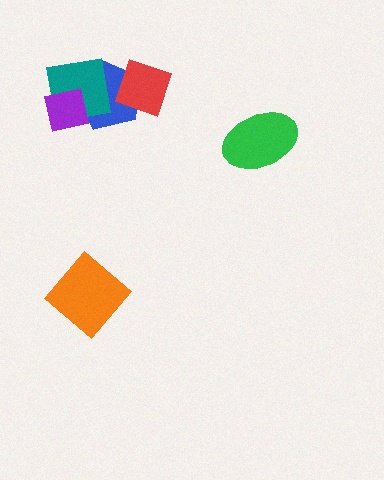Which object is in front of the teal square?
The purple square is in front of the teal square.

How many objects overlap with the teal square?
2 objects overlap with the teal square.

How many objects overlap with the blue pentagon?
3 objects overlap with the blue pentagon.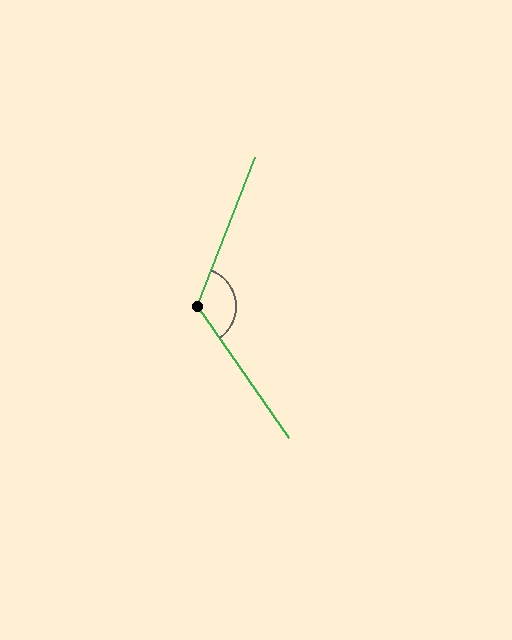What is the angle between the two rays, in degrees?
Approximately 124 degrees.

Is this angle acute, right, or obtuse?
It is obtuse.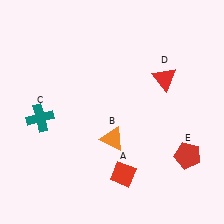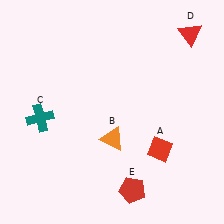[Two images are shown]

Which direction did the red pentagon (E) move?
The red pentagon (E) moved left.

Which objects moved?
The objects that moved are: the red diamond (A), the red triangle (D), the red pentagon (E).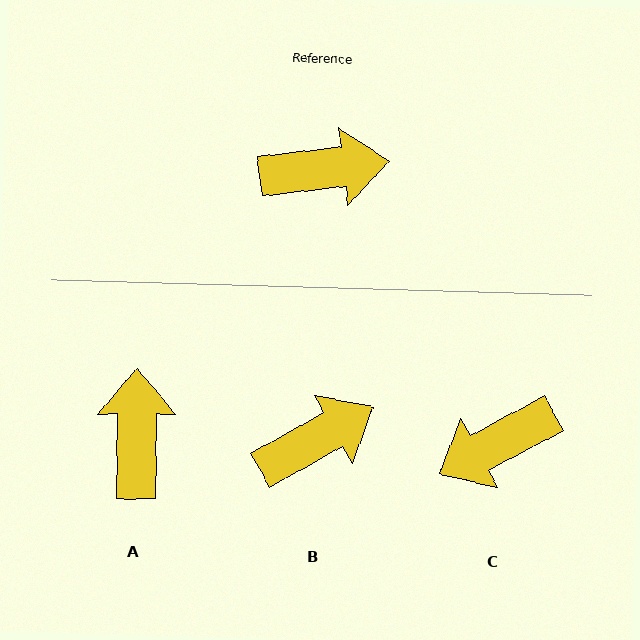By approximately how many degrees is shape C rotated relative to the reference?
Approximately 159 degrees clockwise.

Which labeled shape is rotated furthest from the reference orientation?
C, about 159 degrees away.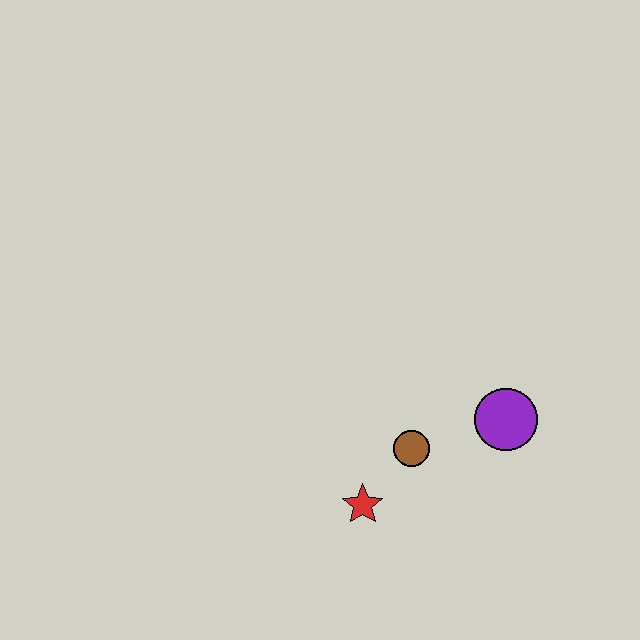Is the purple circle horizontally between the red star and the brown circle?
No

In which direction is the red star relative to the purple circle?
The red star is to the left of the purple circle.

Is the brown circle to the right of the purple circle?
No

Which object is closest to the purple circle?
The brown circle is closest to the purple circle.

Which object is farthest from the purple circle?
The red star is farthest from the purple circle.